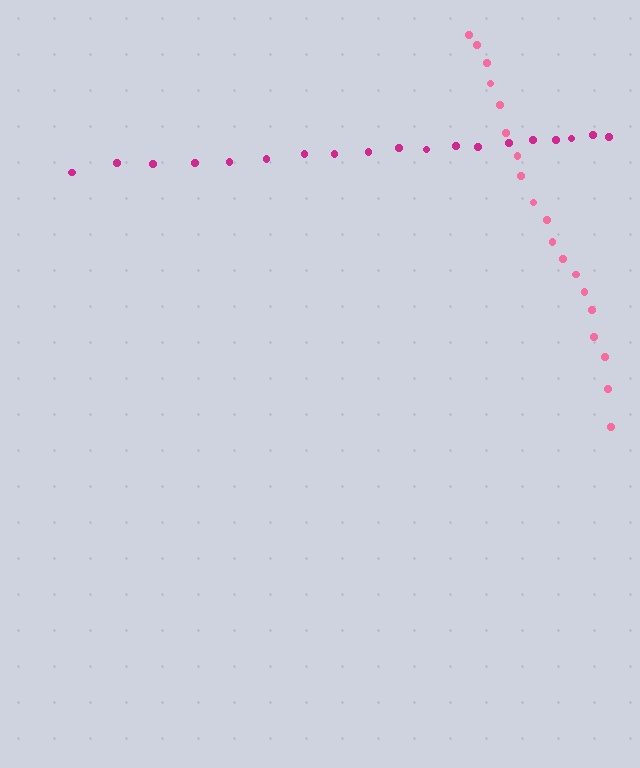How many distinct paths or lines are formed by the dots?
There are 2 distinct paths.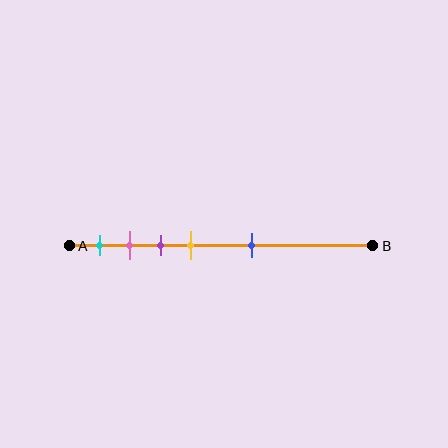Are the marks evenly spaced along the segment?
No, the marks are not evenly spaced.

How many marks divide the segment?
There are 5 marks dividing the segment.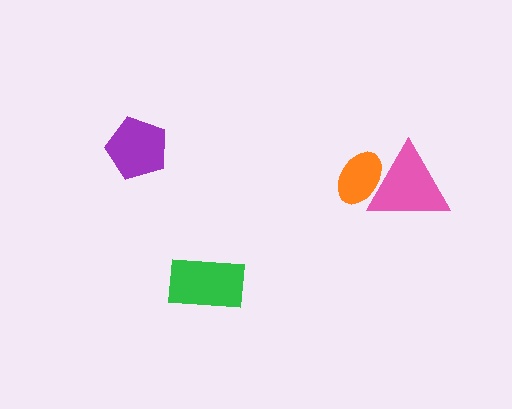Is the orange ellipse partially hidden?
Yes, it is partially covered by another shape.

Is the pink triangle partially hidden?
No, no other shape covers it.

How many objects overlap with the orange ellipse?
1 object overlaps with the orange ellipse.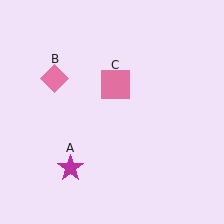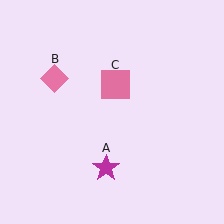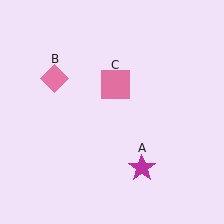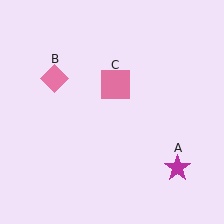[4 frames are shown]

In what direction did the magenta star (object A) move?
The magenta star (object A) moved right.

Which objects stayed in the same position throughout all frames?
Pink diamond (object B) and pink square (object C) remained stationary.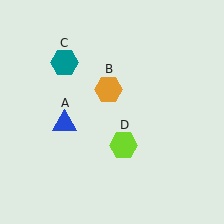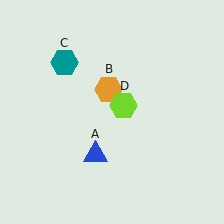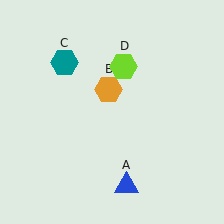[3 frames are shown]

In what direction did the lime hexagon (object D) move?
The lime hexagon (object D) moved up.